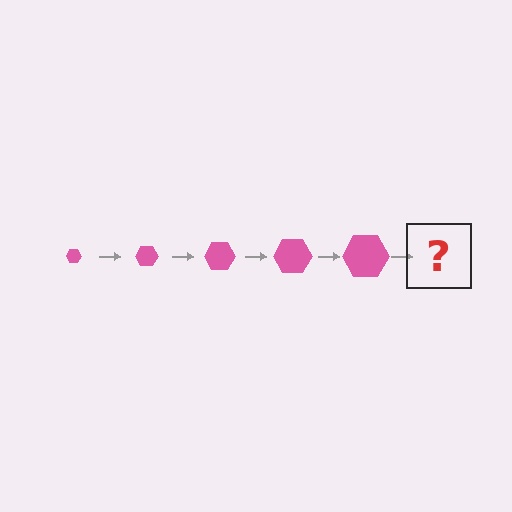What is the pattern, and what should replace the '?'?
The pattern is that the hexagon gets progressively larger each step. The '?' should be a pink hexagon, larger than the previous one.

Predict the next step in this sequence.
The next step is a pink hexagon, larger than the previous one.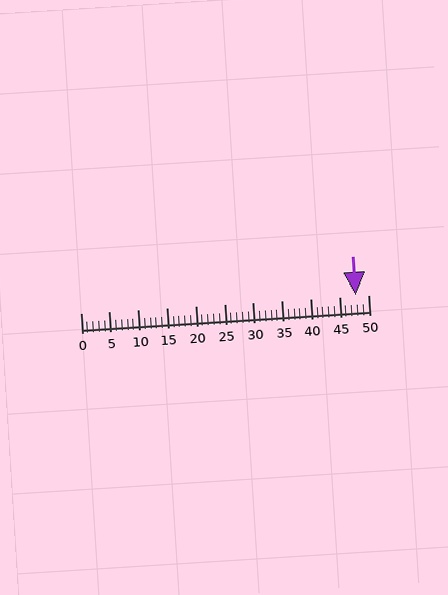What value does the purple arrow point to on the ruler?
The purple arrow points to approximately 48.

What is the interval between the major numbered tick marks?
The major tick marks are spaced 5 units apart.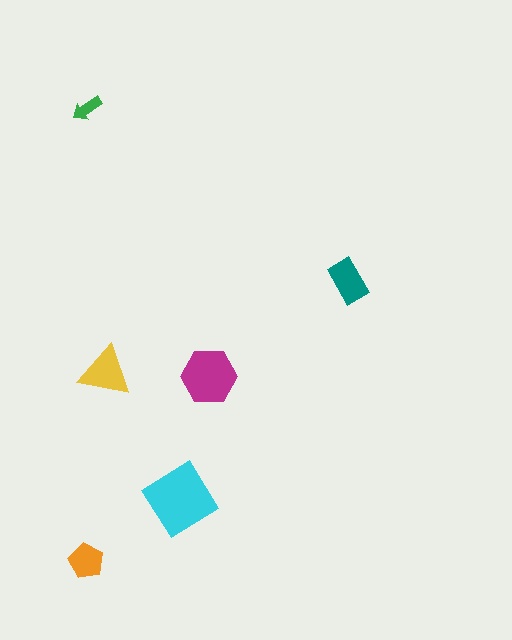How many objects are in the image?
There are 6 objects in the image.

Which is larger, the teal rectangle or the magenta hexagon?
The magenta hexagon.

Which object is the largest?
The cyan diamond.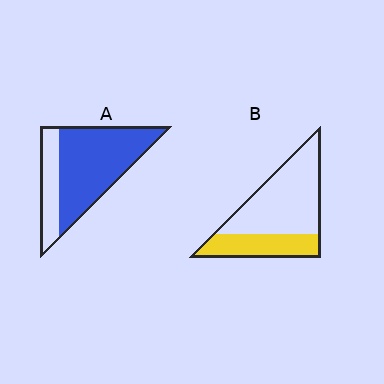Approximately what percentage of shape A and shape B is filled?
A is approximately 75% and B is approximately 35%.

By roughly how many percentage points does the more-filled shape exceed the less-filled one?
By roughly 40 percentage points (A over B).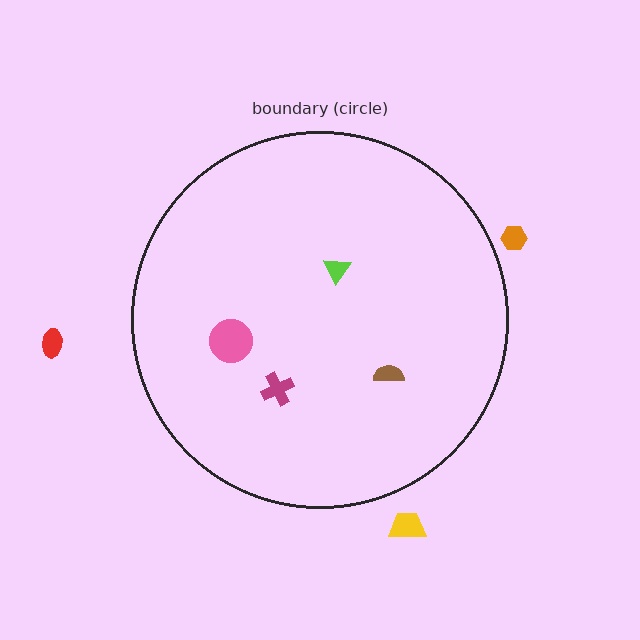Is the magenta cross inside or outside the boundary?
Inside.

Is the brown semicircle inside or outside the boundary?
Inside.